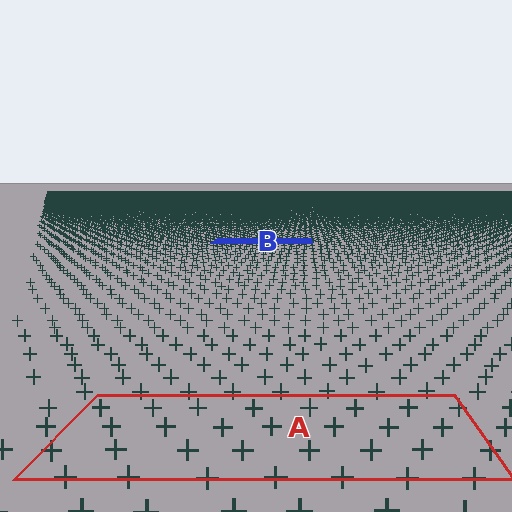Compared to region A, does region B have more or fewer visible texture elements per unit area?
Region B has more texture elements per unit area — they are packed more densely because it is farther away.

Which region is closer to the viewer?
Region A is closer. The texture elements there are larger and more spread out.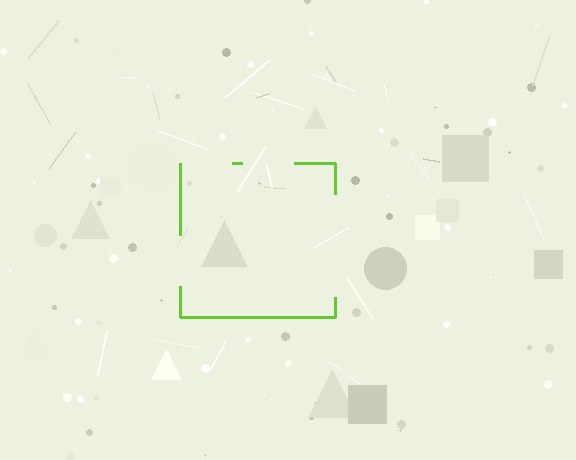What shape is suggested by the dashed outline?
The dashed outline suggests a square.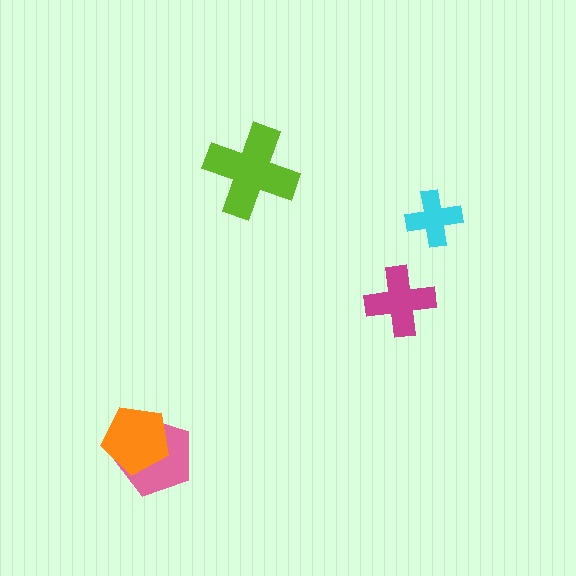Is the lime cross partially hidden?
No, no other shape covers it.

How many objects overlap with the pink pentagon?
1 object overlaps with the pink pentagon.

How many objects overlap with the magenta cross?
0 objects overlap with the magenta cross.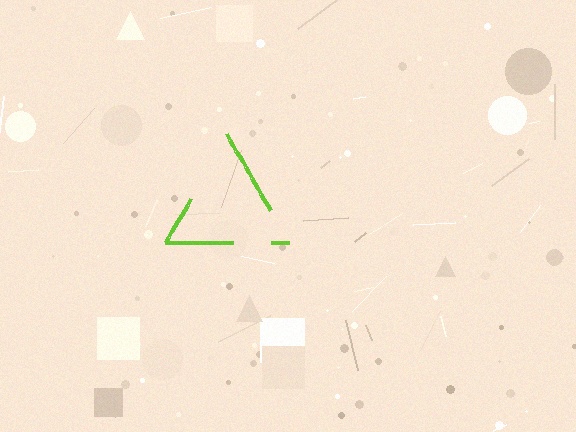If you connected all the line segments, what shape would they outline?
They would outline a triangle.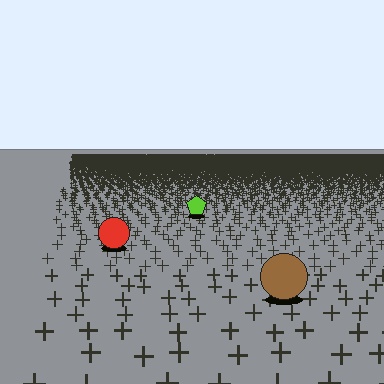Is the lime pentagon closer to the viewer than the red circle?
No. The red circle is closer — you can tell from the texture gradient: the ground texture is coarser near it.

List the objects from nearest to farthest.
From nearest to farthest: the brown circle, the red circle, the lime pentagon.